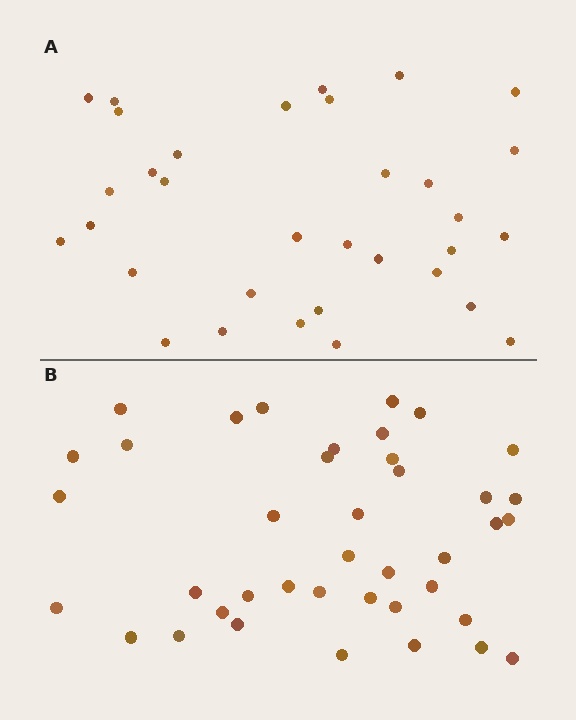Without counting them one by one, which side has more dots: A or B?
Region B (the bottom region) has more dots.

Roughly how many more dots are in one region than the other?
Region B has roughly 8 or so more dots than region A.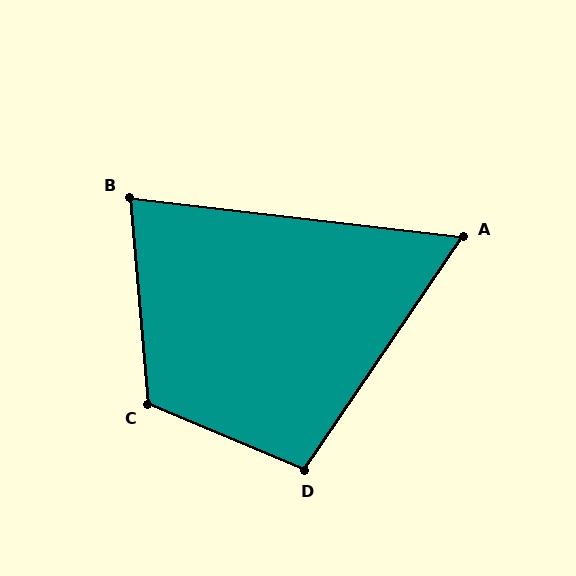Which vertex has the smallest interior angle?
A, at approximately 62 degrees.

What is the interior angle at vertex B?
Approximately 78 degrees (acute).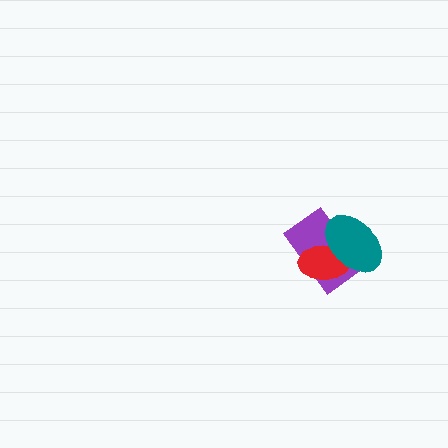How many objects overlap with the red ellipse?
2 objects overlap with the red ellipse.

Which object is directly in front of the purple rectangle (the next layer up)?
The red ellipse is directly in front of the purple rectangle.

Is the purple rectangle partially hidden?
Yes, it is partially covered by another shape.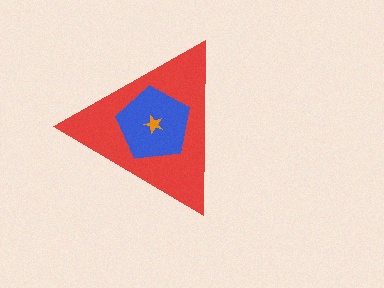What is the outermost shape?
The red triangle.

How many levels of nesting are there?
3.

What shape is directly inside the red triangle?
The blue pentagon.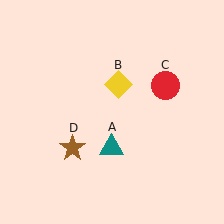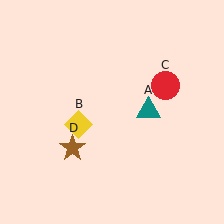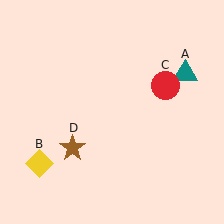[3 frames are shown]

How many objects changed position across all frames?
2 objects changed position: teal triangle (object A), yellow diamond (object B).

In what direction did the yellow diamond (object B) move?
The yellow diamond (object B) moved down and to the left.